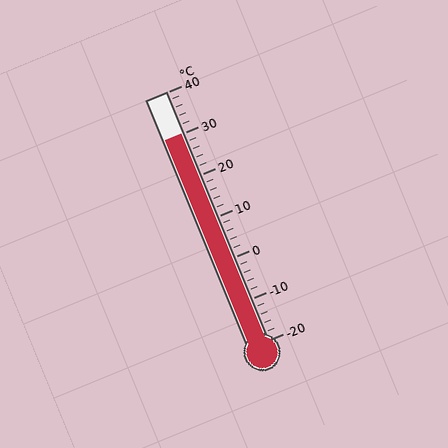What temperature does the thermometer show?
The thermometer shows approximately 30°C.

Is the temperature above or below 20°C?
The temperature is above 20°C.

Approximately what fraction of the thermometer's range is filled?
The thermometer is filled to approximately 85% of its range.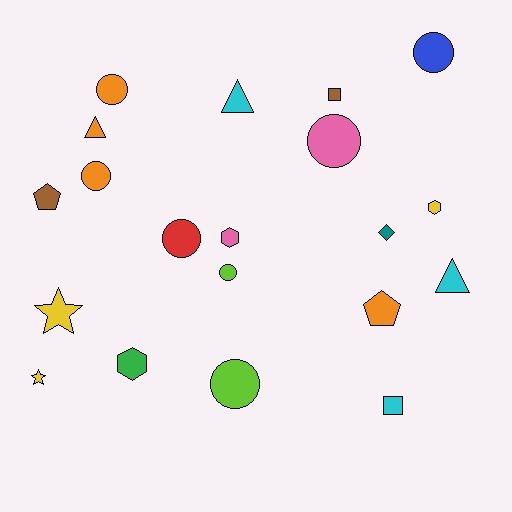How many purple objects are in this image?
There are no purple objects.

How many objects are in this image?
There are 20 objects.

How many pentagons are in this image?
There are 2 pentagons.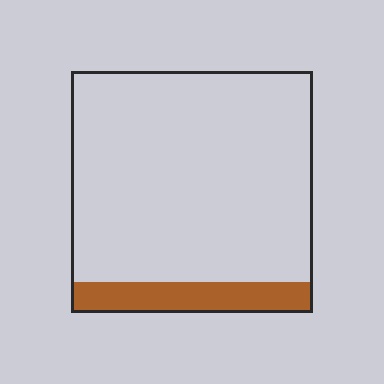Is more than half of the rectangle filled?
No.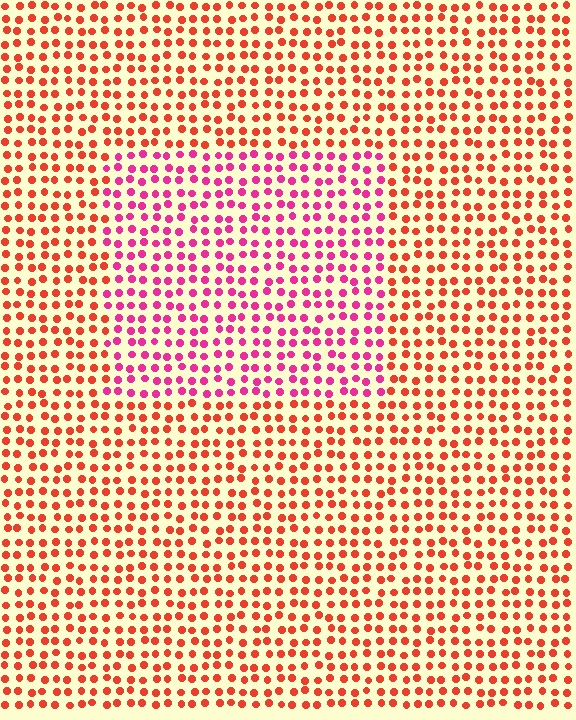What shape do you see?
I see a rectangle.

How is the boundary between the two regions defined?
The boundary is defined purely by a slight shift in hue (about 41 degrees). Spacing, size, and orientation are identical on both sides.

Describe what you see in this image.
The image is filled with small red elements in a uniform arrangement. A rectangle-shaped region is visible where the elements are tinted to a slightly different hue, forming a subtle color boundary.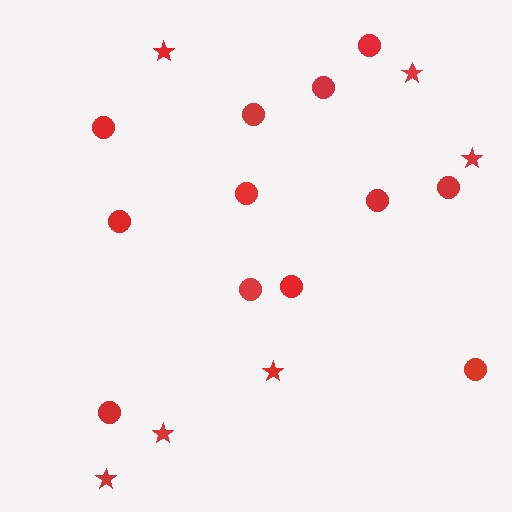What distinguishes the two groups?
There are 2 groups: one group of stars (6) and one group of circles (12).